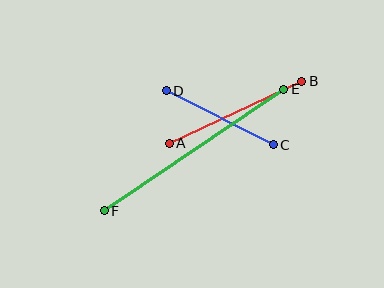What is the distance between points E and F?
The distance is approximately 217 pixels.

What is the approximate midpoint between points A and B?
The midpoint is at approximately (236, 112) pixels.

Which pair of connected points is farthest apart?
Points E and F are farthest apart.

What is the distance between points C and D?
The distance is approximately 120 pixels.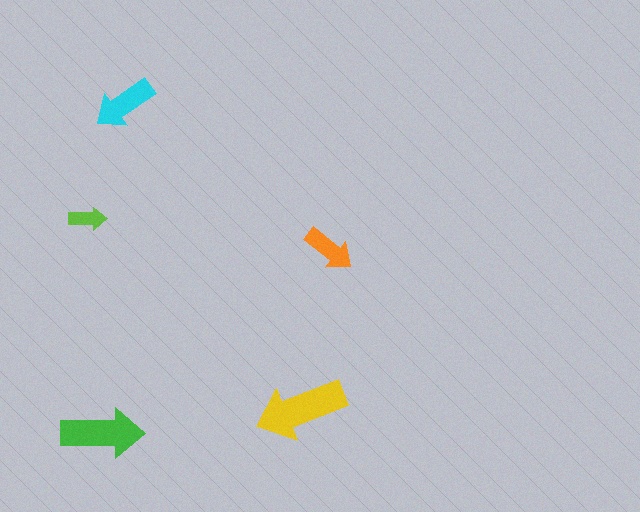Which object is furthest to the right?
The orange arrow is rightmost.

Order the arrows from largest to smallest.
the yellow one, the green one, the cyan one, the orange one, the lime one.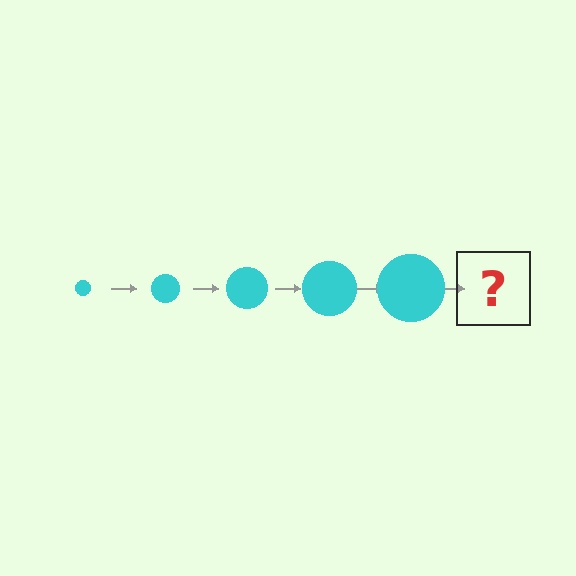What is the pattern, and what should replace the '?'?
The pattern is that the circle gets progressively larger each step. The '?' should be a cyan circle, larger than the previous one.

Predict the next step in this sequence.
The next step is a cyan circle, larger than the previous one.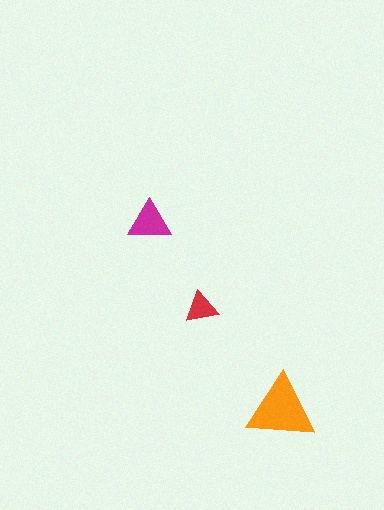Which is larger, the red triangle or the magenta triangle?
The magenta one.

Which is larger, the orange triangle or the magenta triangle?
The orange one.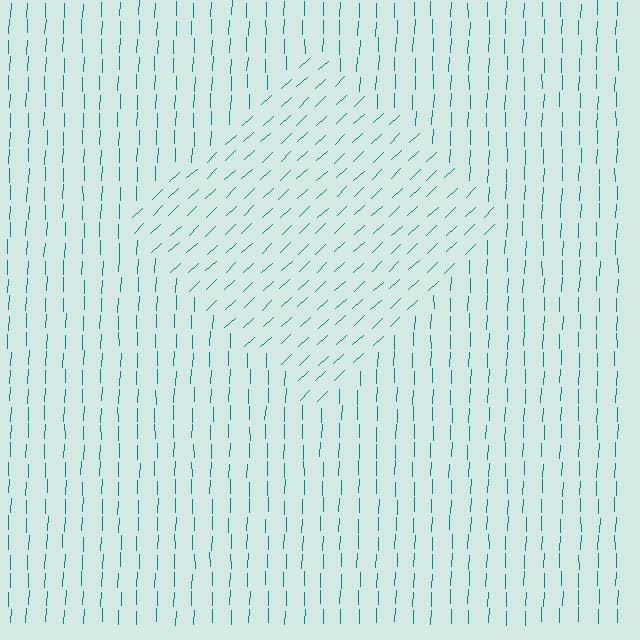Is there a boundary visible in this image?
Yes, there is a texture boundary formed by a change in line orientation.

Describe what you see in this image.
The image is filled with small teal line segments. A diamond region in the image has lines oriented differently from the surrounding lines, creating a visible texture boundary.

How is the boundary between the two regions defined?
The boundary is defined purely by a change in line orientation (approximately 45 degrees difference). All lines are the same color and thickness.